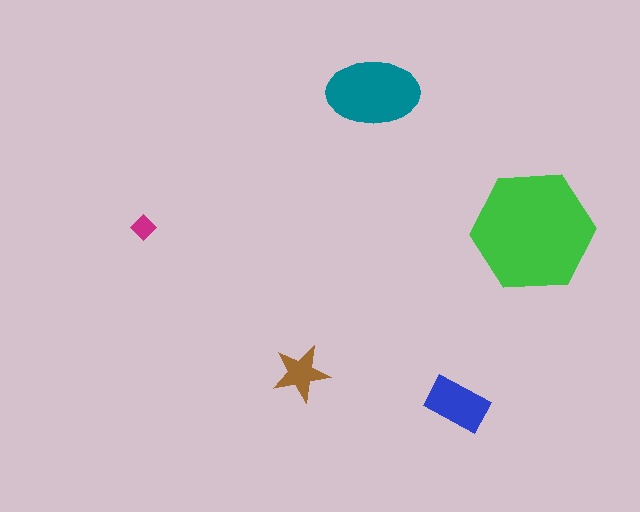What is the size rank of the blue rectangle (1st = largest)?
3rd.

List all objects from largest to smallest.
The green hexagon, the teal ellipse, the blue rectangle, the brown star, the magenta diamond.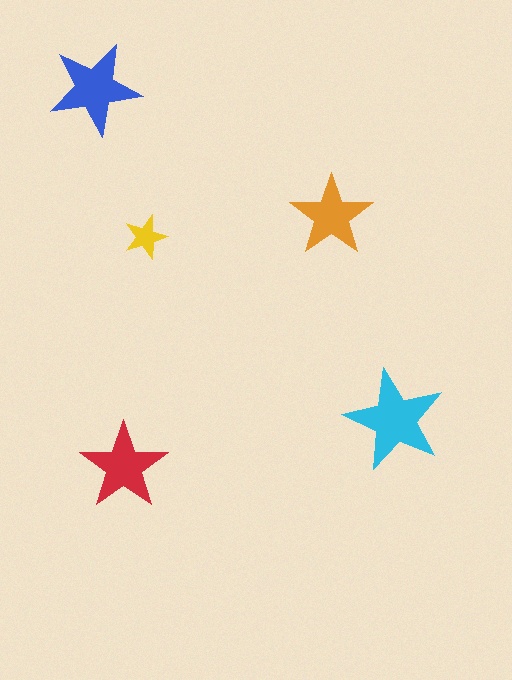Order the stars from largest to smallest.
the cyan one, the blue one, the red one, the orange one, the yellow one.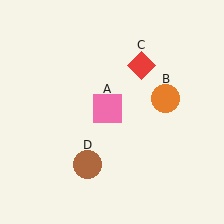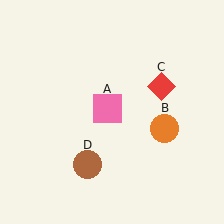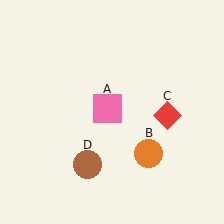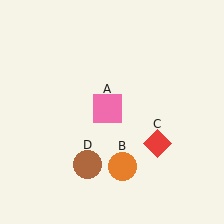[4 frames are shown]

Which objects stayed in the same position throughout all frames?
Pink square (object A) and brown circle (object D) remained stationary.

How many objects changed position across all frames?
2 objects changed position: orange circle (object B), red diamond (object C).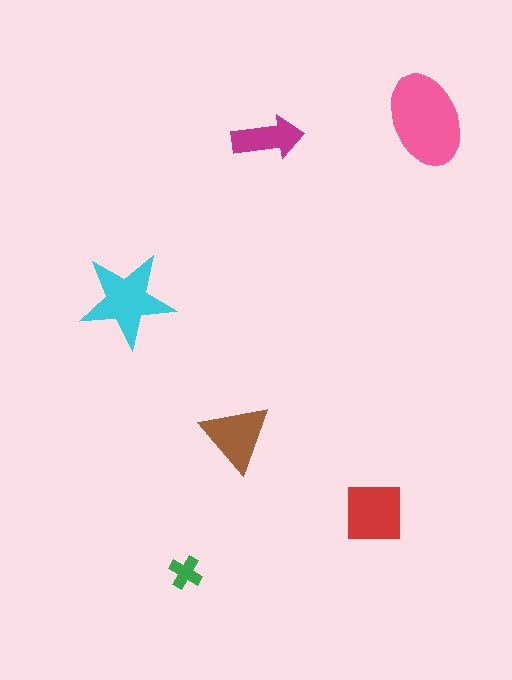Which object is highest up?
The pink ellipse is topmost.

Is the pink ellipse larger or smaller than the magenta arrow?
Larger.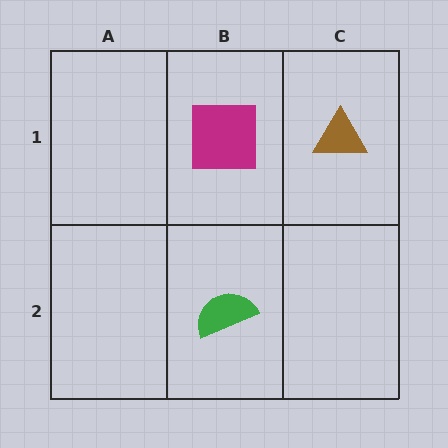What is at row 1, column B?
A magenta square.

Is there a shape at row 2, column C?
No, that cell is empty.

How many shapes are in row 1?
2 shapes.